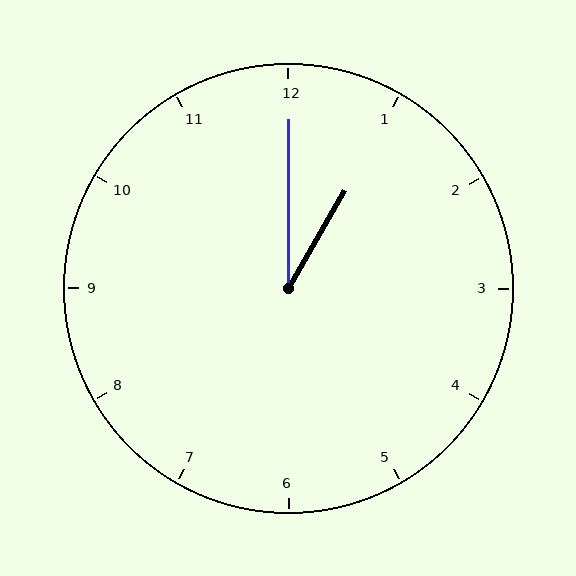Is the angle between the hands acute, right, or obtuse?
It is acute.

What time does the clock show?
1:00.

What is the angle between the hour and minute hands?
Approximately 30 degrees.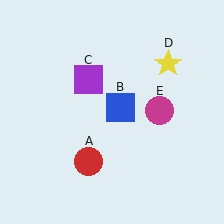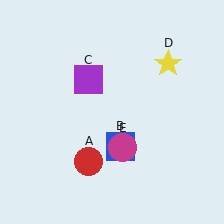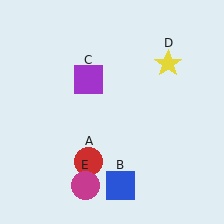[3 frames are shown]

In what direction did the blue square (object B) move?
The blue square (object B) moved down.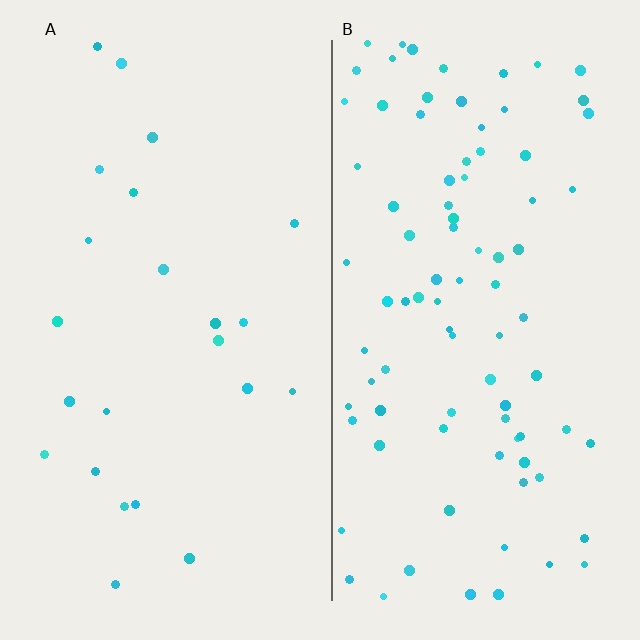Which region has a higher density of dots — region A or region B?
B (the right).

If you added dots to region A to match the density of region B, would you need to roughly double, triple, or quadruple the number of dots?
Approximately quadruple.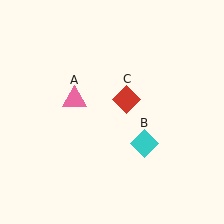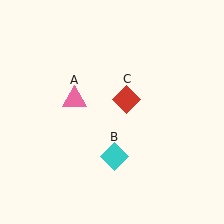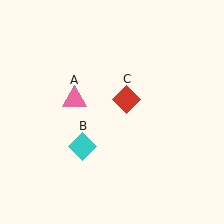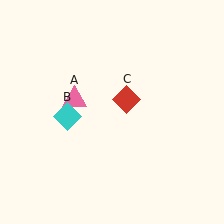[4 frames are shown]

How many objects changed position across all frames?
1 object changed position: cyan diamond (object B).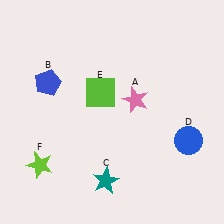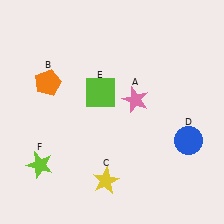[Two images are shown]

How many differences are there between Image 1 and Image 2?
There are 2 differences between the two images.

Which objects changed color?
B changed from blue to orange. C changed from teal to yellow.